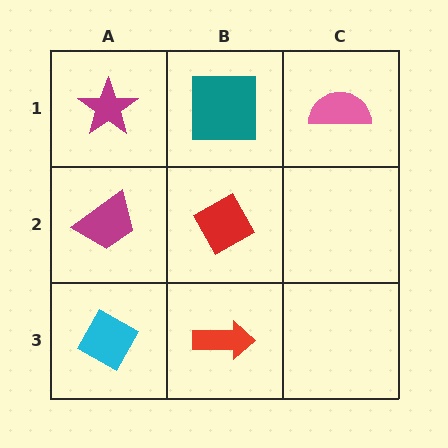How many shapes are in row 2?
2 shapes.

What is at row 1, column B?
A teal square.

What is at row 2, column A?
A magenta trapezoid.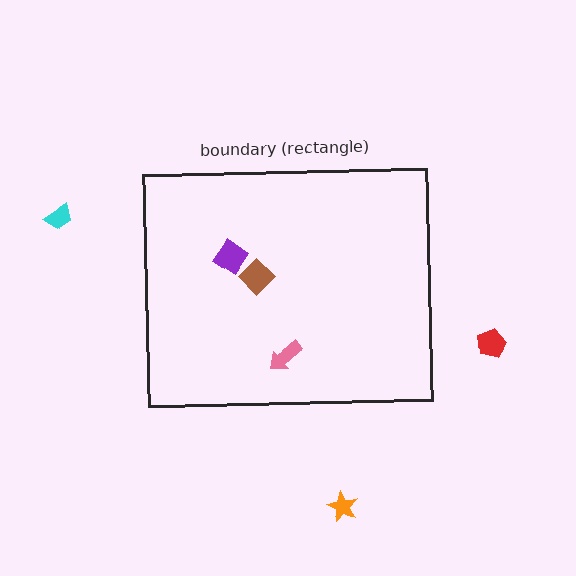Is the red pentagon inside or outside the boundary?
Outside.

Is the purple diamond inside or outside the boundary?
Inside.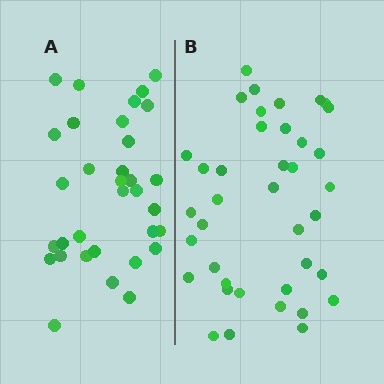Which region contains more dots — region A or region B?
Region B (the right region) has more dots.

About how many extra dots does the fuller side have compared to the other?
Region B has about 6 more dots than region A.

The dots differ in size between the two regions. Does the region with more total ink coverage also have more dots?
No. Region A has more total ink coverage because its dots are larger, but region B actually contains more individual dots. Total area can be misleading — the number of items is what matters here.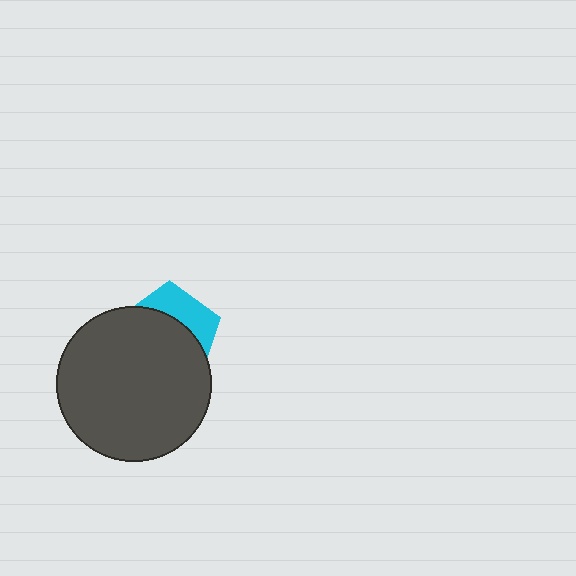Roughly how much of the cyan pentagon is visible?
A small part of it is visible (roughly 33%).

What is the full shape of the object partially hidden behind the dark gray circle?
The partially hidden object is a cyan pentagon.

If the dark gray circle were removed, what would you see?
You would see the complete cyan pentagon.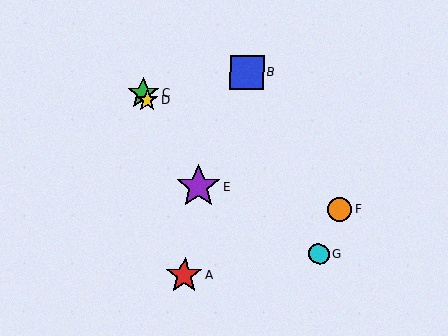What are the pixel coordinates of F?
Object F is at (340, 209).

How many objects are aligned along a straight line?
3 objects (C, D, E) are aligned along a straight line.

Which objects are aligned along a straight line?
Objects C, D, E are aligned along a straight line.